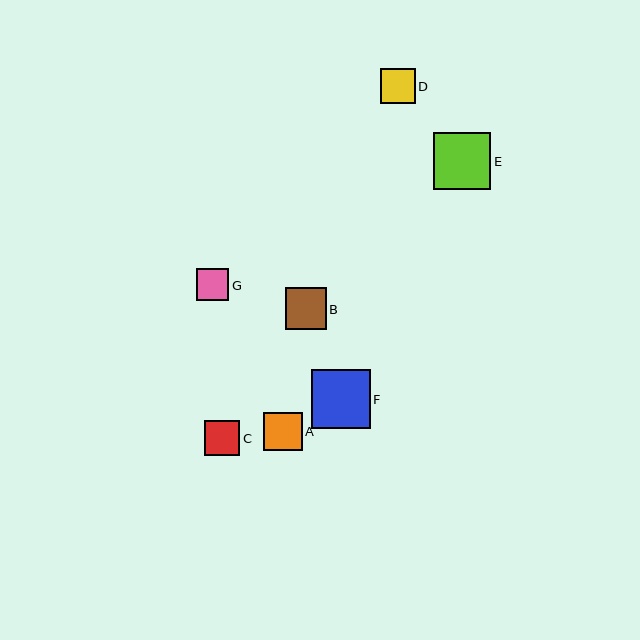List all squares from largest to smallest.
From largest to smallest: F, E, B, A, C, D, G.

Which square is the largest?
Square F is the largest with a size of approximately 59 pixels.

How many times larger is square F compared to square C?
Square F is approximately 1.7 times the size of square C.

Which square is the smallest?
Square G is the smallest with a size of approximately 32 pixels.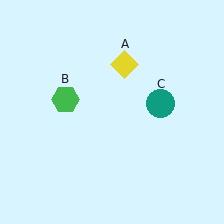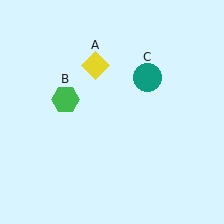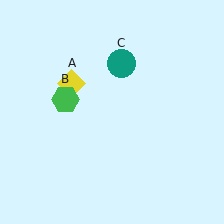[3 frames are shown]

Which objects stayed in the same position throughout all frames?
Green hexagon (object B) remained stationary.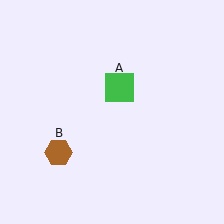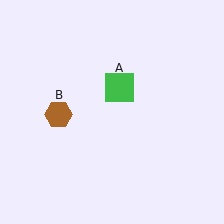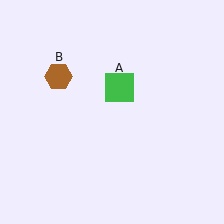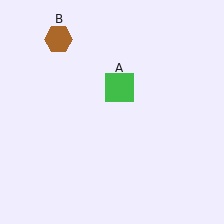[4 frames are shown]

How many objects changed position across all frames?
1 object changed position: brown hexagon (object B).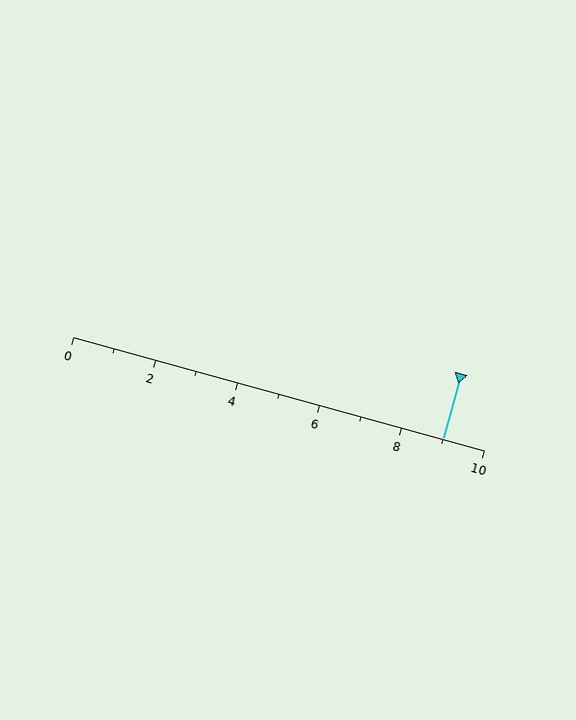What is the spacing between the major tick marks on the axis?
The major ticks are spaced 2 apart.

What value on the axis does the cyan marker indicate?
The marker indicates approximately 9.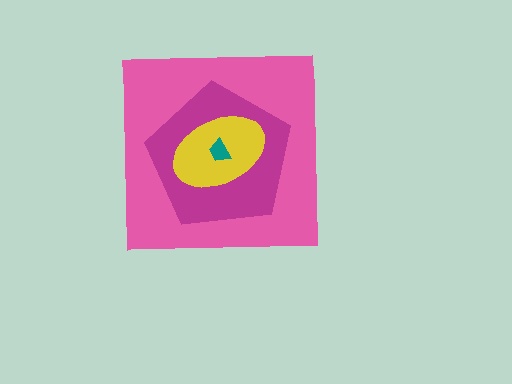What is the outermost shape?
The pink square.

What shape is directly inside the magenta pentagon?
The yellow ellipse.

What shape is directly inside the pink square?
The magenta pentagon.